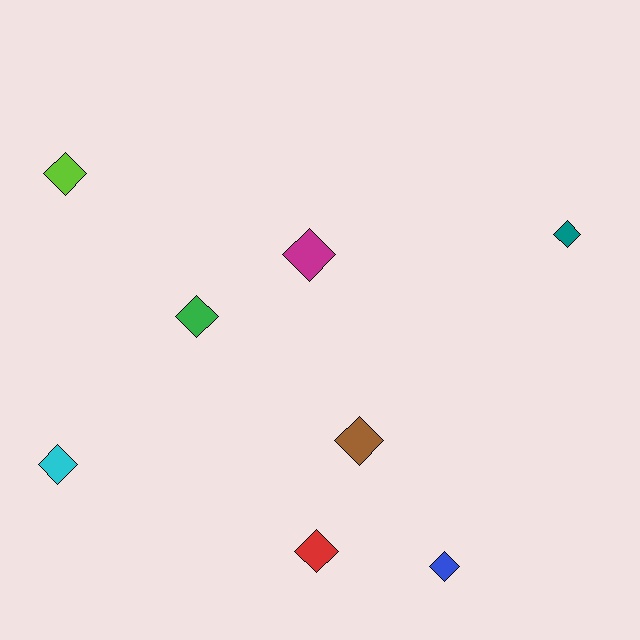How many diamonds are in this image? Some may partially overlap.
There are 8 diamonds.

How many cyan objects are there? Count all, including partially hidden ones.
There is 1 cyan object.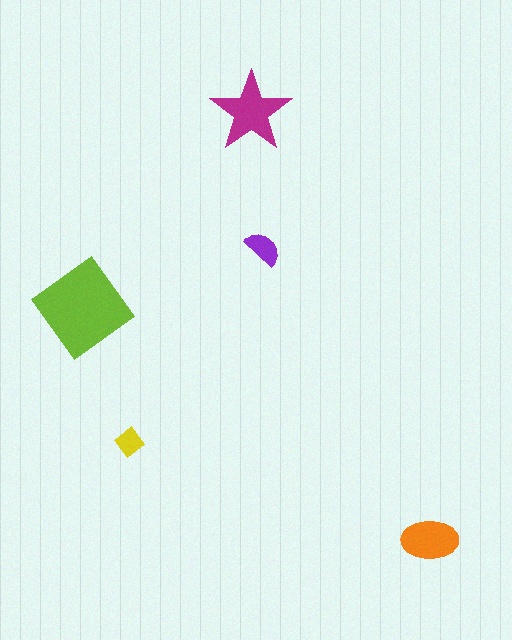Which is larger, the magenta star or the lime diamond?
The lime diamond.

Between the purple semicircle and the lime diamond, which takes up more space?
The lime diamond.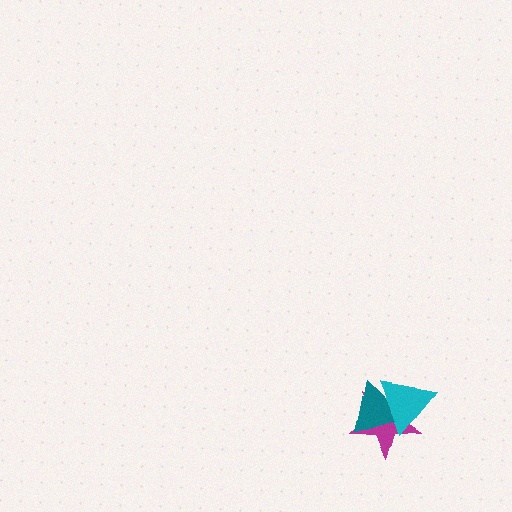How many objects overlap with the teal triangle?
2 objects overlap with the teal triangle.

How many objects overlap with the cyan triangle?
2 objects overlap with the cyan triangle.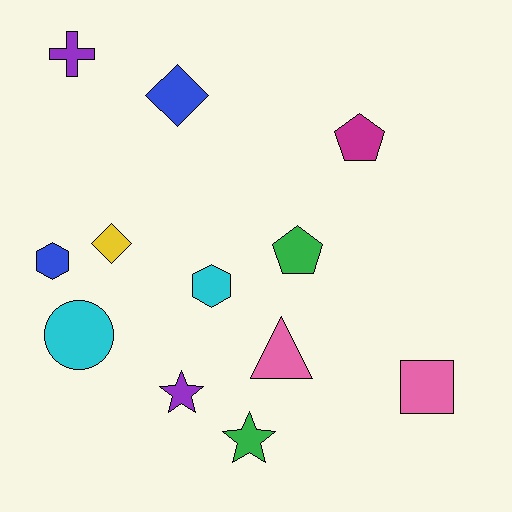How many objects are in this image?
There are 12 objects.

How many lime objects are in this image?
There are no lime objects.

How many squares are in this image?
There is 1 square.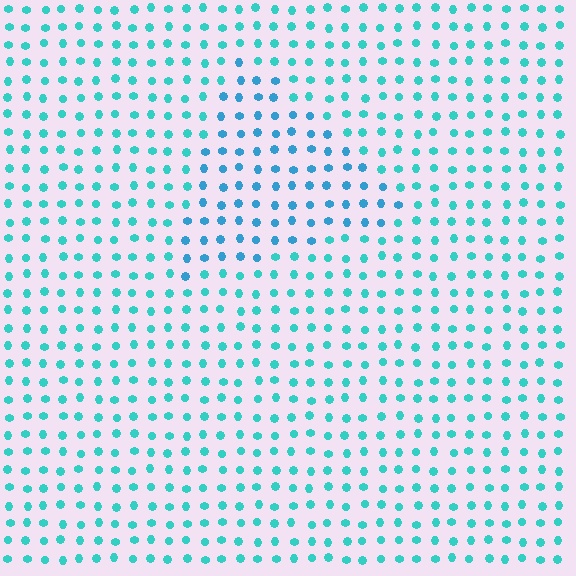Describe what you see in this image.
The image is filled with small cyan elements in a uniform arrangement. A triangle-shaped region is visible where the elements are tinted to a slightly different hue, forming a subtle color boundary.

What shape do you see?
I see a triangle.